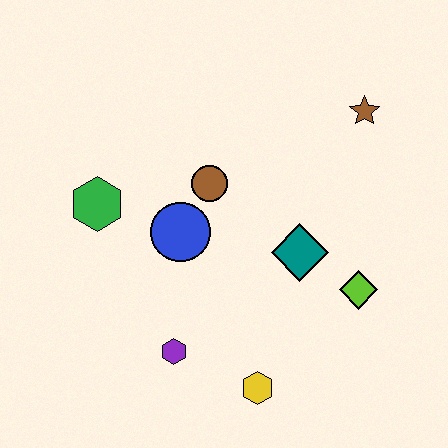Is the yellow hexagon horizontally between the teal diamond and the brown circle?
Yes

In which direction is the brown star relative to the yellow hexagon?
The brown star is above the yellow hexagon.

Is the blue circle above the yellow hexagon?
Yes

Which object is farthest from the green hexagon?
The brown star is farthest from the green hexagon.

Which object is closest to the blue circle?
The brown circle is closest to the blue circle.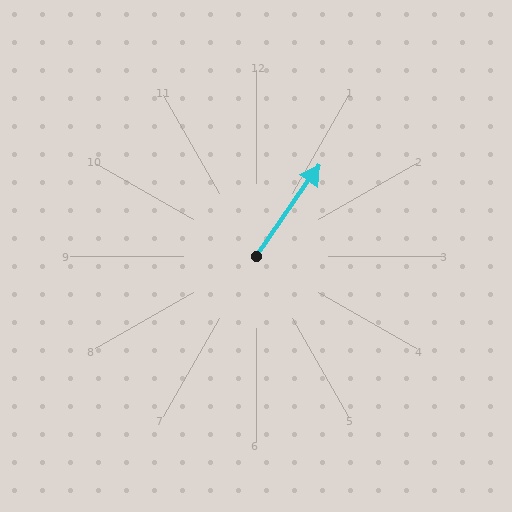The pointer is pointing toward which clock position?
Roughly 1 o'clock.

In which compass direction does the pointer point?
Northeast.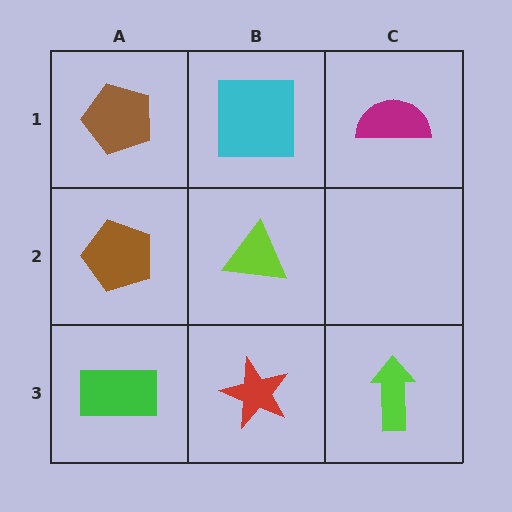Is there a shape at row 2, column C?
No, that cell is empty.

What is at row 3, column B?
A red star.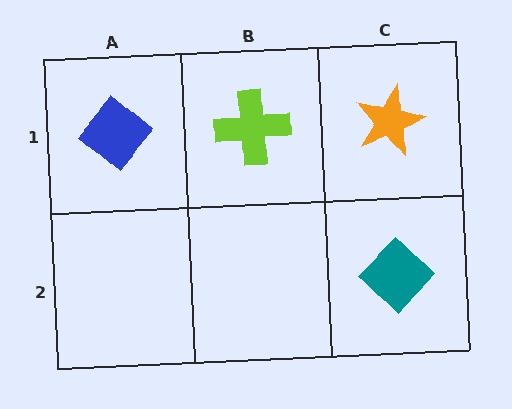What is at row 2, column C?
A teal diamond.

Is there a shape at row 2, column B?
No, that cell is empty.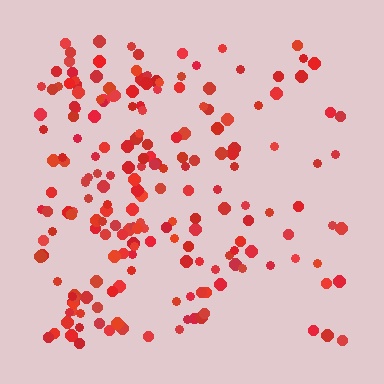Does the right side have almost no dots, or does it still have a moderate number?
Still a moderate number, just noticeably fewer than the left.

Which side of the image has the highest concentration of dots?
The left.